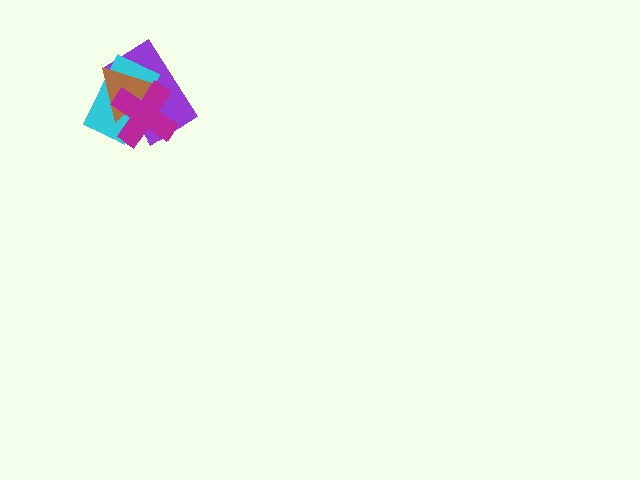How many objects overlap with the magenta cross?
3 objects overlap with the magenta cross.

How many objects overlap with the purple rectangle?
3 objects overlap with the purple rectangle.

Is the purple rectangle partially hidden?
Yes, it is partially covered by another shape.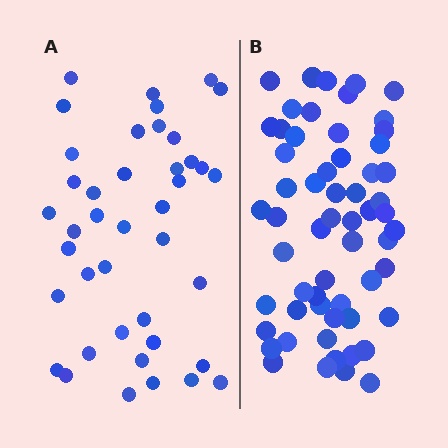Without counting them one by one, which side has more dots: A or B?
Region B (the right region) has more dots.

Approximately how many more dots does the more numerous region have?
Region B has approximately 20 more dots than region A.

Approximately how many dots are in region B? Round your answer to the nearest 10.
About 60 dots. (The exact count is 59, which rounds to 60.)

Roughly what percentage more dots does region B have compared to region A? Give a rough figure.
About 45% more.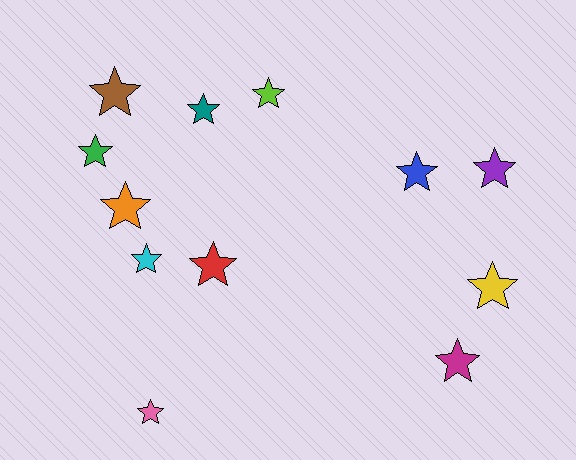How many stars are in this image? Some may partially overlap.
There are 12 stars.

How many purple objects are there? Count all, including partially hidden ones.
There is 1 purple object.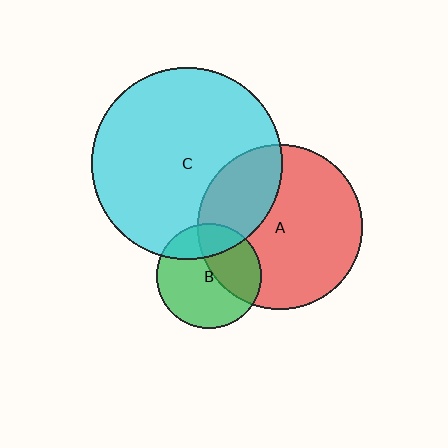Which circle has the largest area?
Circle C (cyan).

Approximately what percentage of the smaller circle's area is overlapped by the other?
Approximately 40%.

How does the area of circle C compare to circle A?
Approximately 1.3 times.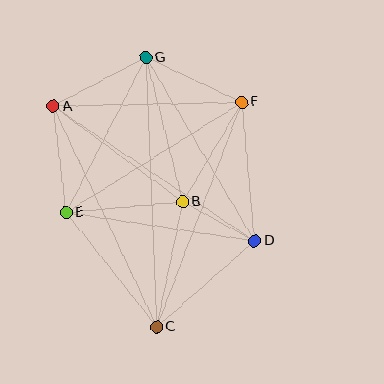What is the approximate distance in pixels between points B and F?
The distance between B and F is approximately 116 pixels.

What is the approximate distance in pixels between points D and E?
The distance between D and E is approximately 191 pixels.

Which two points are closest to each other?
Points B and D are closest to each other.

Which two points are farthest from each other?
Points C and G are farthest from each other.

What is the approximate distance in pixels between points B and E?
The distance between B and E is approximately 117 pixels.